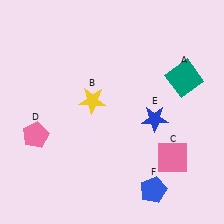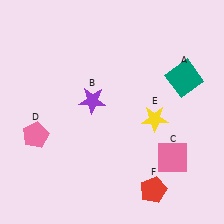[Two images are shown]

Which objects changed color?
B changed from yellow to purple. E changed from blue to yellow. F changed from blue to red.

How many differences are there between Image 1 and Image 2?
There are 3 differences between the two images.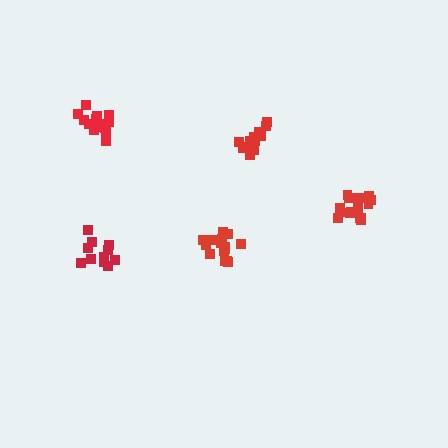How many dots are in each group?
Group 1: 14 dots, Group 2: 16 dots, Group 3: 16 dots, Group 4: 13 dots, Group 5: 11 dots (70 total).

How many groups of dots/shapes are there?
There are 5 groups.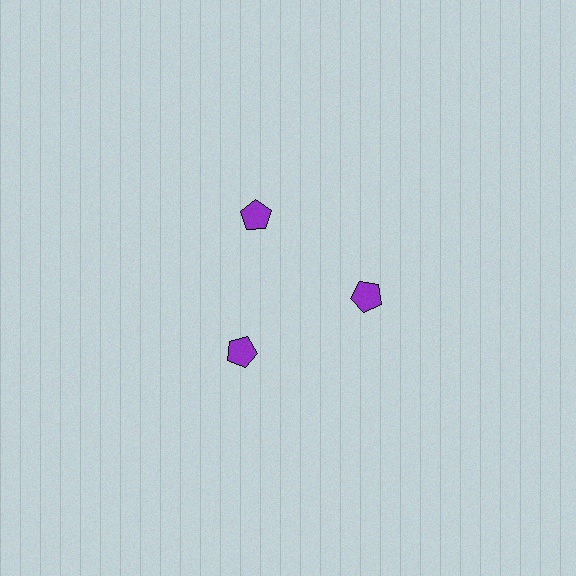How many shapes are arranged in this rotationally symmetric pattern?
There are 3 shapes, arranged in 3 groups of 1.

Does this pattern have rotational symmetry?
Yes, this pattern has 3-fold rotational symmetry. It looks the same after rotating 120 degrees around the center.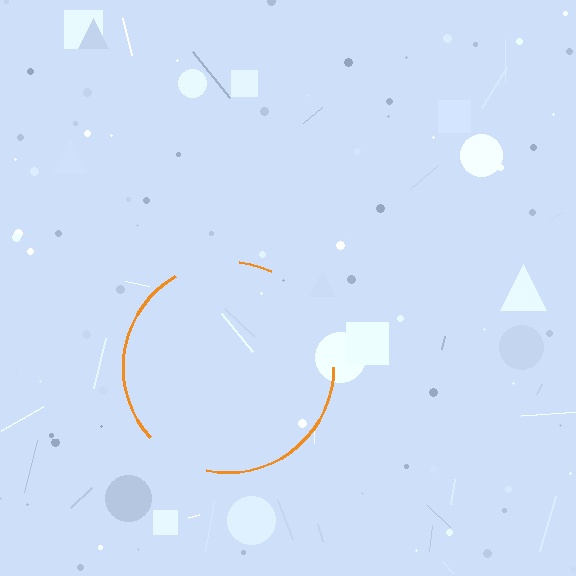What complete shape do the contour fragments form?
The contour fragments form a circle.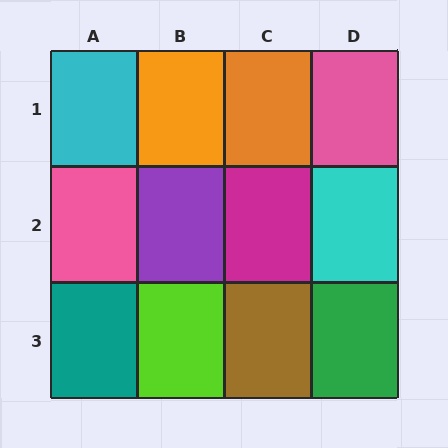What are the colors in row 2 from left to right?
Pink, purple, magenta, cyan.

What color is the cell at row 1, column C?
Orange.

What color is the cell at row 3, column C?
Brown.